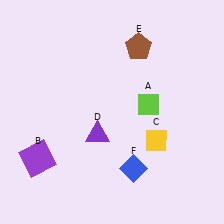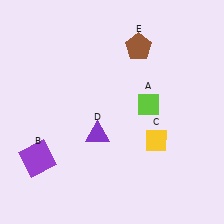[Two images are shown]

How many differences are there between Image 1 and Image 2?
There is 1 difference between the two images.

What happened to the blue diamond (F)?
The blue diamond (F) was removed in Image 2. It was in the bottom-right area of Image 1.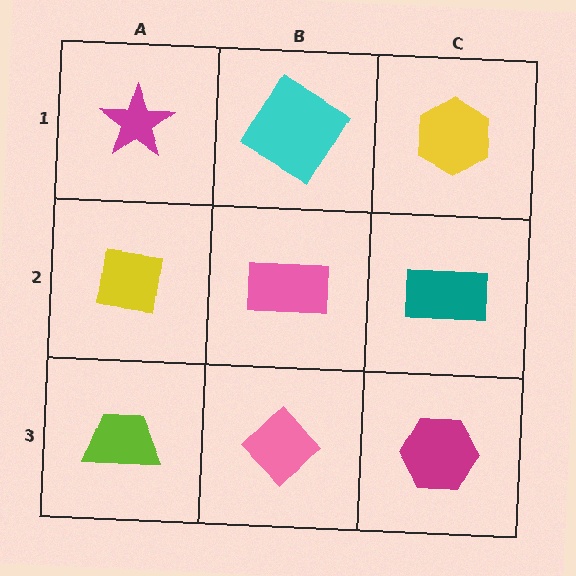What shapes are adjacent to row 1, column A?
A yellow square (row 2, column A), a cyan diamond (row 1, column B).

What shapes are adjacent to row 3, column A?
A yellow square (row 2, column A), a pink diamond (row 3, column B).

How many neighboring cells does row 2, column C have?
3.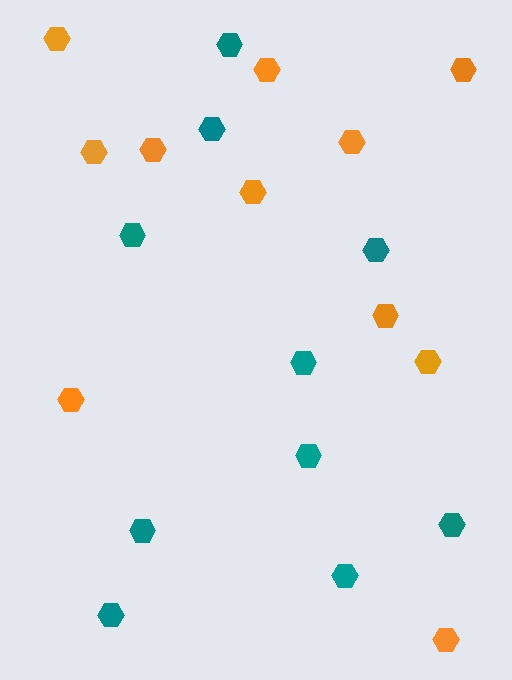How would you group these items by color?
There are 2 groups: one group of teal hexagons (10) and one group of orange hexagons (11).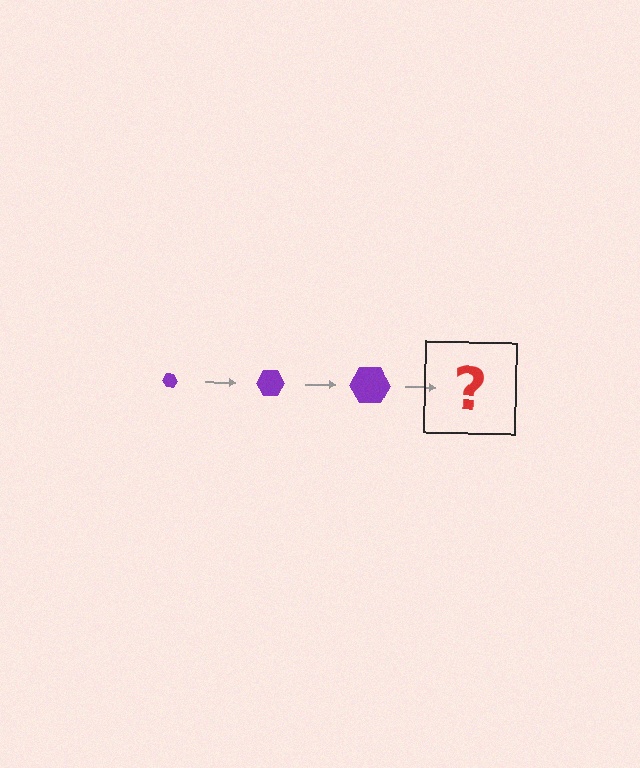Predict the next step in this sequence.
The next step is a purple hexagon, larger than the previous one.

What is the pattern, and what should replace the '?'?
The pattern is that the hexagon gets progressively larger each step. The '?' should be a purple hexagon, larger than the previous one.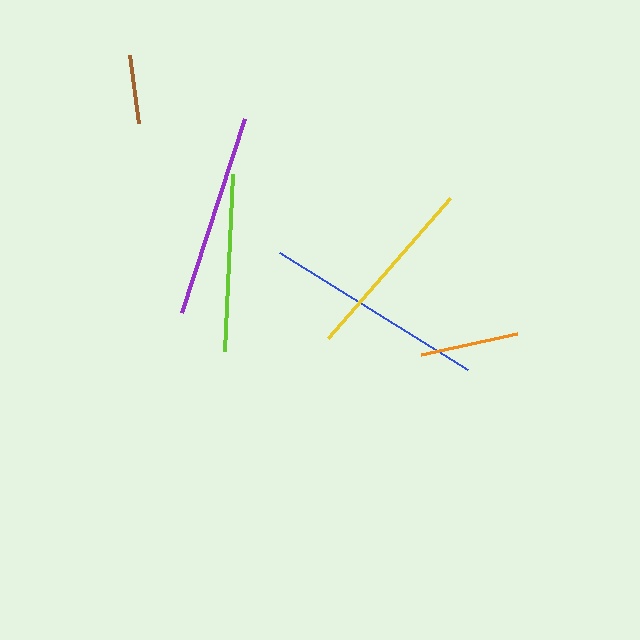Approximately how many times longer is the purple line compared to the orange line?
The purple line is approximately 2.1 times the length of the orange line.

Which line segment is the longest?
The blue line is the longest at approximately 222 pixels.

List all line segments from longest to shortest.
From longest to shortest: blue, purple, yellow, lime, orange, brown.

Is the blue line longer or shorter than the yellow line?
The blue line is longer than the yellow line.